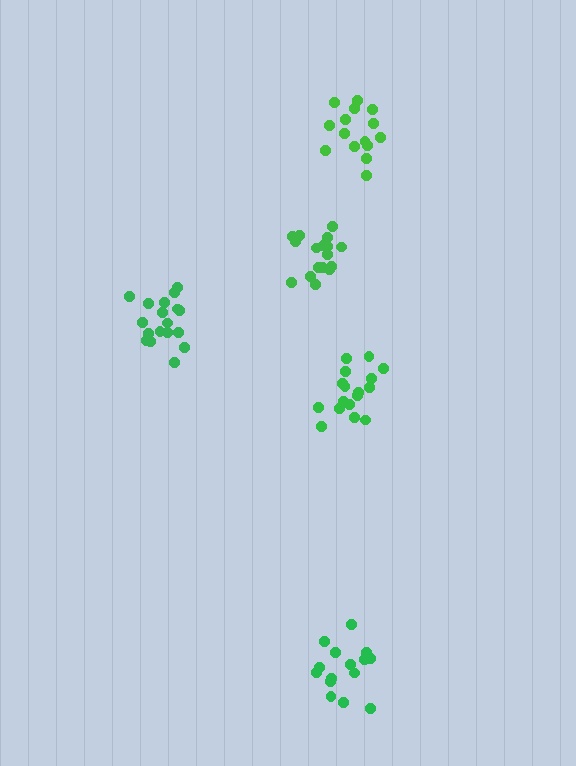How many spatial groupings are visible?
There are 5 spatial groupings.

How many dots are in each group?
Group 1: 18 dots, Group 2: 18 dots, Group 3: 15 dots, Group 4: 15 dots, Group 5: 17 dots (83 total).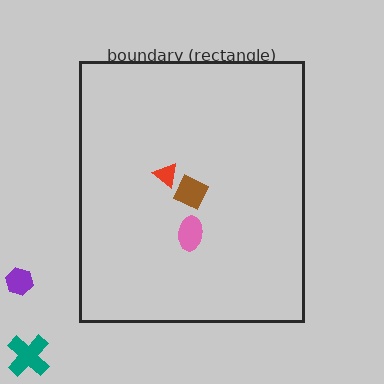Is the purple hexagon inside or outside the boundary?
Outside.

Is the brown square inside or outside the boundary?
Inside.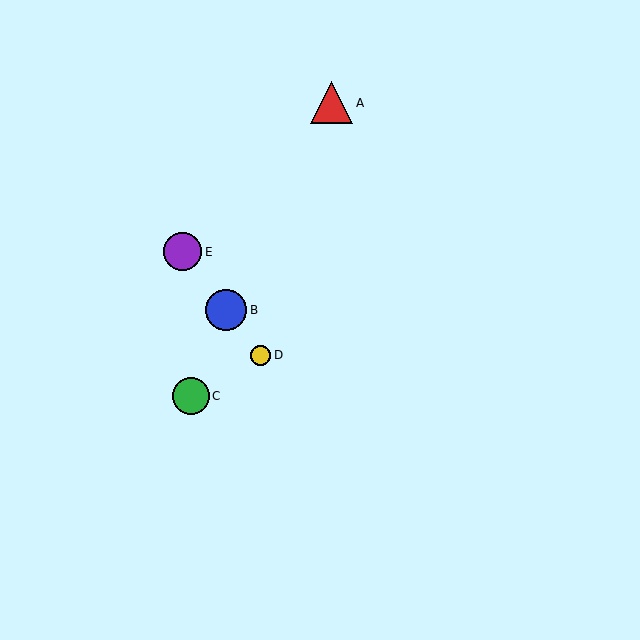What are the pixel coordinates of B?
Object B is at (226, 310).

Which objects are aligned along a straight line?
Objects B, D, E are aligned along a straight line.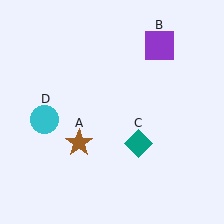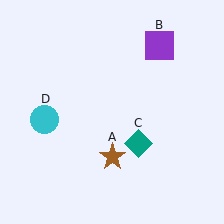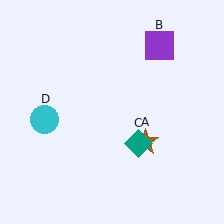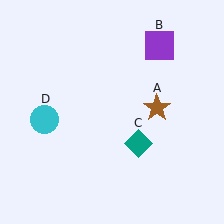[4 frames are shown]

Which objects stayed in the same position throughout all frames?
Purple square (object B) and teal diamond (object C) and cyan circle (object D) remained stationary.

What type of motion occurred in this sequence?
The brown star (object A) rotated counterclockwise around the center of the scene.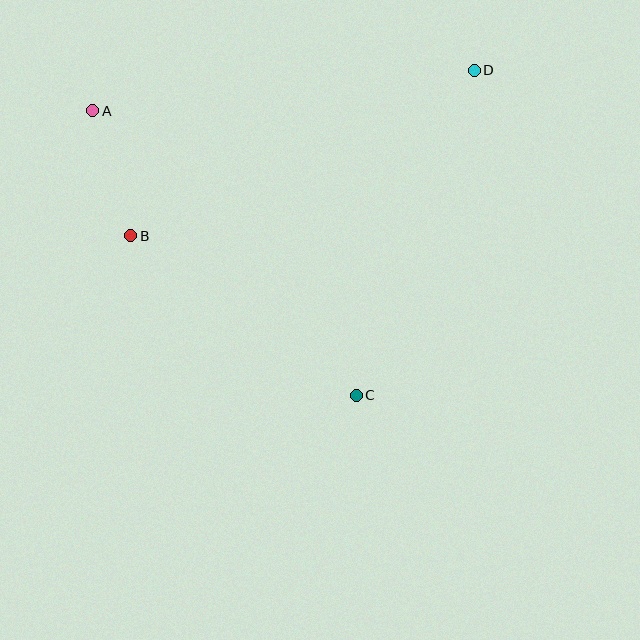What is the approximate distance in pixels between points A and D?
The distance between A and D is approximately 384 pixels.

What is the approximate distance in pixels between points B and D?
The distance between B and D is approximately 382 pixels.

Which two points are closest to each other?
Points A and B are closest to each other.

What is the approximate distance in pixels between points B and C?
The distance between B and C is approximately 276 pixels.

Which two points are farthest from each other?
Points A and C are farthest from each other.